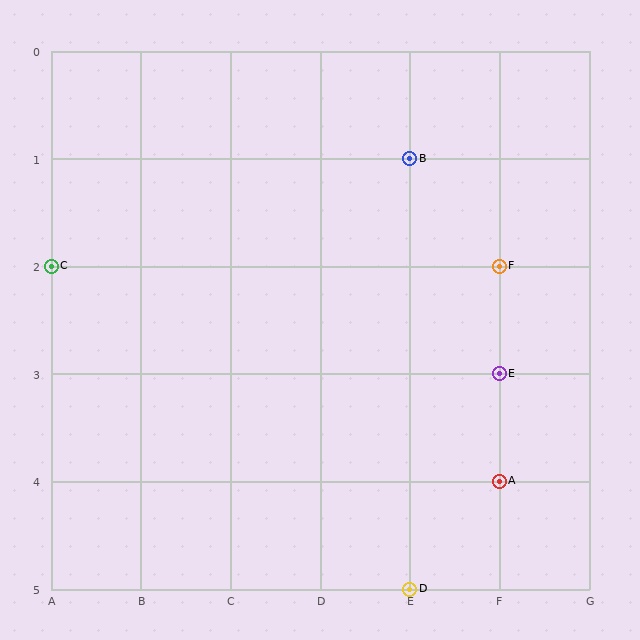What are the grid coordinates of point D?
Point D is at grid coordinates (E, 5).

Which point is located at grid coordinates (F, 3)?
Point E is at (F, 3).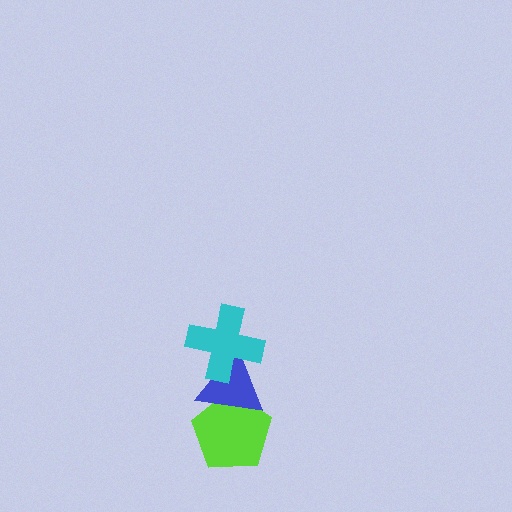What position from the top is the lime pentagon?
The lime pentagon is 3rd from the top.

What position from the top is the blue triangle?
The blue triangle is 2nd from the top.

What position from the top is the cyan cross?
The cyan cross is 1st from the top.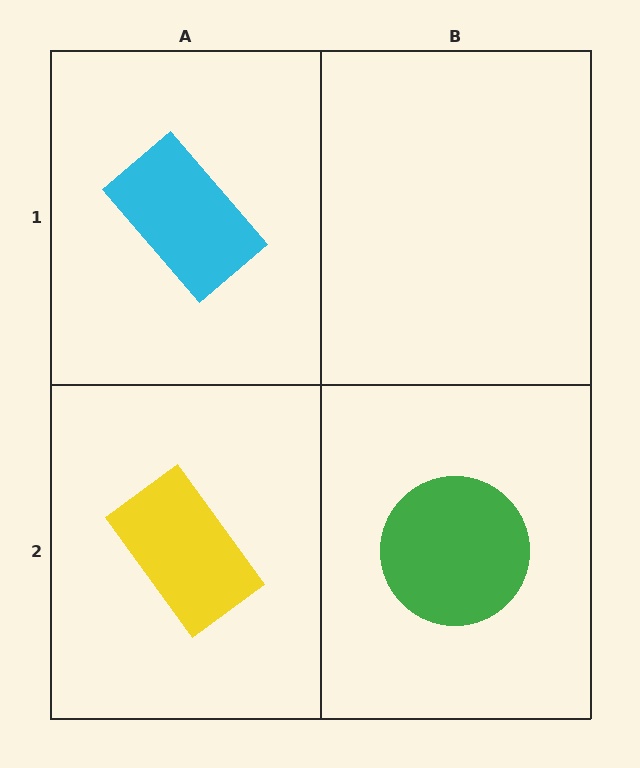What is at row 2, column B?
A green circle.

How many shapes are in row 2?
2 shapes.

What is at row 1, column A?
A cyan rectangle.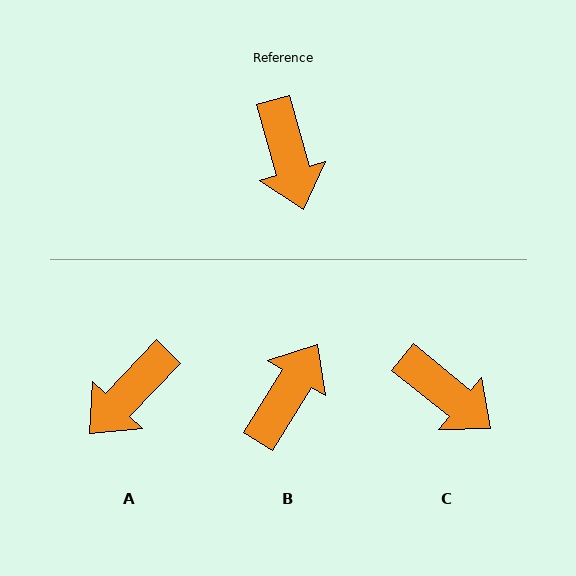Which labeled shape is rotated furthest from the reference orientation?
B, about 133 degrees away.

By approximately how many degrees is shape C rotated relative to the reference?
Approximately 35 degrees counter-clockwise.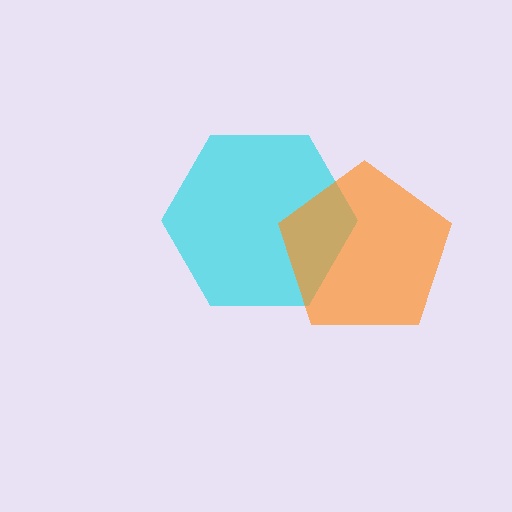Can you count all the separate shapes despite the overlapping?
Yes, there are 2 separate shapes.